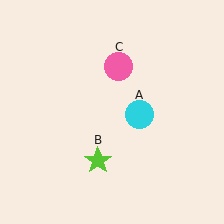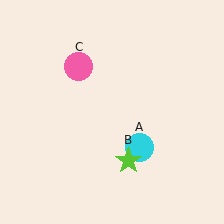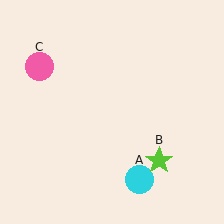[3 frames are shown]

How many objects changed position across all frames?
3 objects changed position: cyan circle (object A), lime star (object B), pink circle (object C).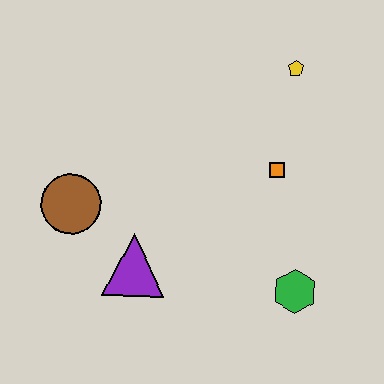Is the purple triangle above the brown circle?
No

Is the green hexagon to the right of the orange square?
Yes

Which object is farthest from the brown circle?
The yellow pentagon is farthest from the brown circle.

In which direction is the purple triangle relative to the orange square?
The purple triangle is to the left of the orange square.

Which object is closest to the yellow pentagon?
The orange square is closest to the yellow pentagon.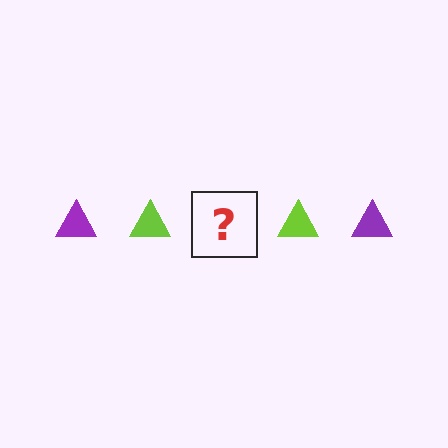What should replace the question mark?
The question mark should be replaced with a purple triangle.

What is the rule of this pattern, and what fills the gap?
The rule is that the pattern cycles through purple, lime triangles. The gap should be filled with a purple triangle.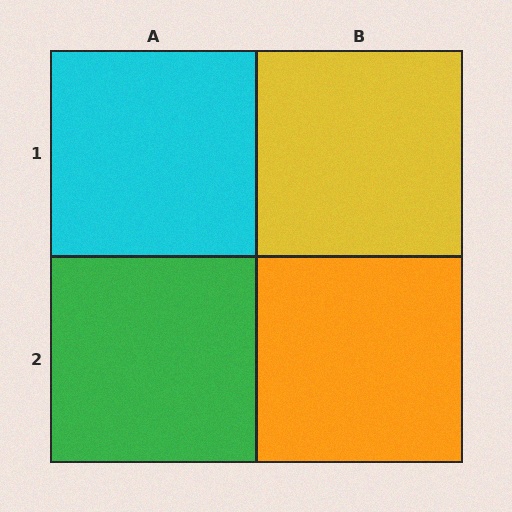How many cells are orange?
1 cell is orange.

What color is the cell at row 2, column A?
Green.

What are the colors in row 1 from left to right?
Cyan, yellow.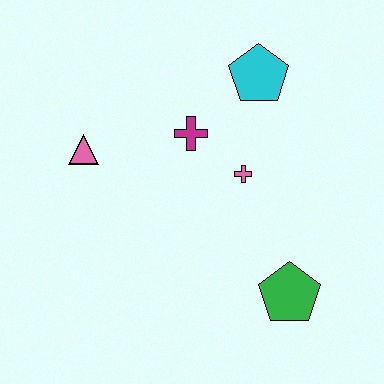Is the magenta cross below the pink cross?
No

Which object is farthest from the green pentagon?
The pink triangle is farthest from the green pentagon.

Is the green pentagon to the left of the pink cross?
No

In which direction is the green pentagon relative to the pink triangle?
The green pentagon is to the right of the pink triangle.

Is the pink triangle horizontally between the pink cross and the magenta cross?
No